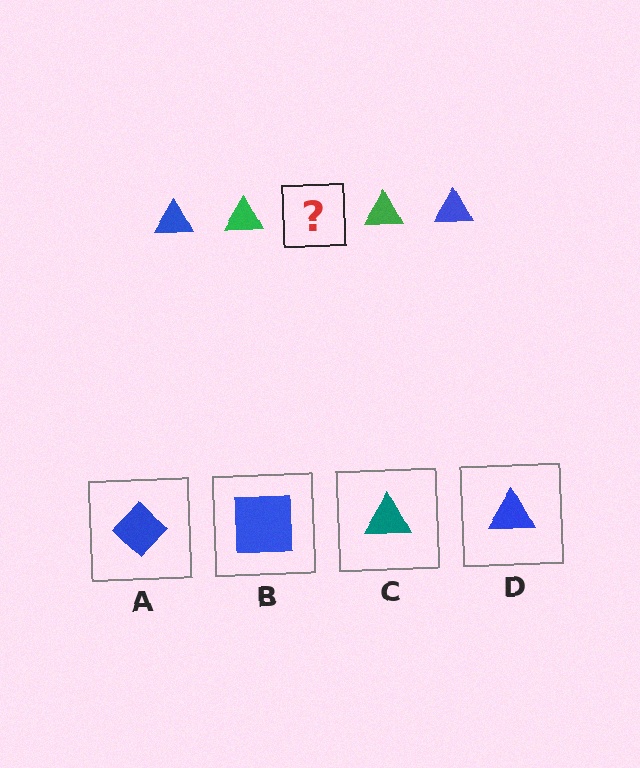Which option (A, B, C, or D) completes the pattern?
D.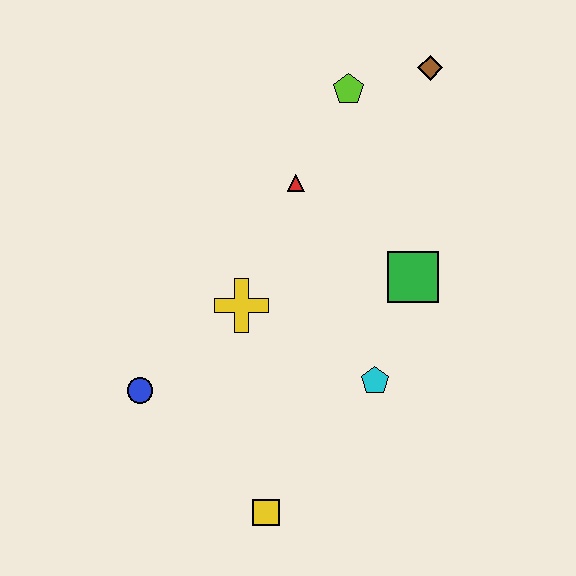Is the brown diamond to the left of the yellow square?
No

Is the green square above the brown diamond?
No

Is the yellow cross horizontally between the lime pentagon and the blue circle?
Yes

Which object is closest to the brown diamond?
The lime pentagon is closest to the brown diamond.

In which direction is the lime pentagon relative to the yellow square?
The lime pentagon is above the yellow square.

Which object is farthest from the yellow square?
The brown diamond is farthest from the yellow square.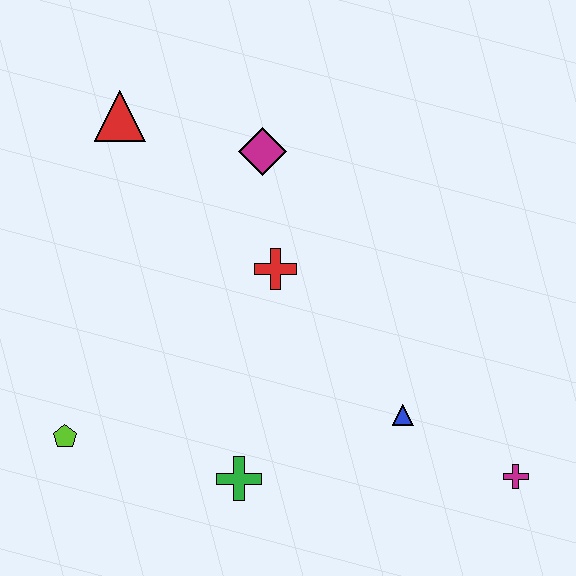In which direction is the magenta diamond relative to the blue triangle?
The magenta diamond is above the blue triangle.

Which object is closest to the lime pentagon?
The green cross is closest to the lime pentagon.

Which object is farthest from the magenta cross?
The red triangle is farthest from the magenta cross.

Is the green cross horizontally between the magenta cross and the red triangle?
Yes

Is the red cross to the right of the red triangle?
Yes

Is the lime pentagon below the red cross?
Yes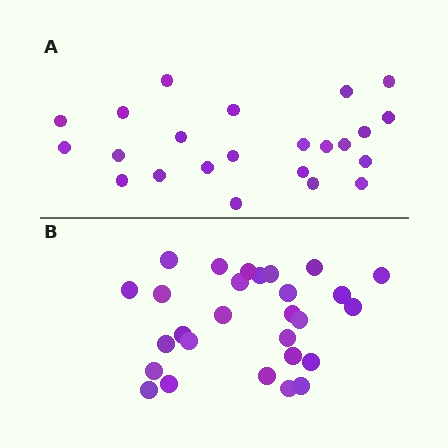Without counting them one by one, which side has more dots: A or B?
Region B (the bottom region) has more dots.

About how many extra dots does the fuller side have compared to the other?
Region B has about 5 more dots than region A.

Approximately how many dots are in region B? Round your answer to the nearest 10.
About 30 dots. (The exact count is 28, which rounds to 30.)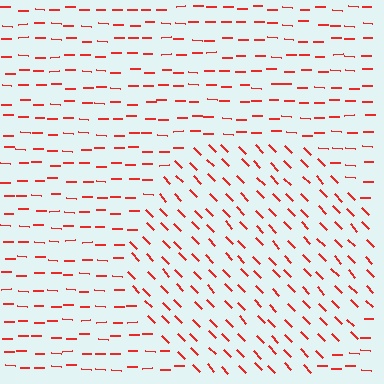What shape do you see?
I see a circle.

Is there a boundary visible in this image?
Yes, there is a texture boundary formed by a change in line orientation.